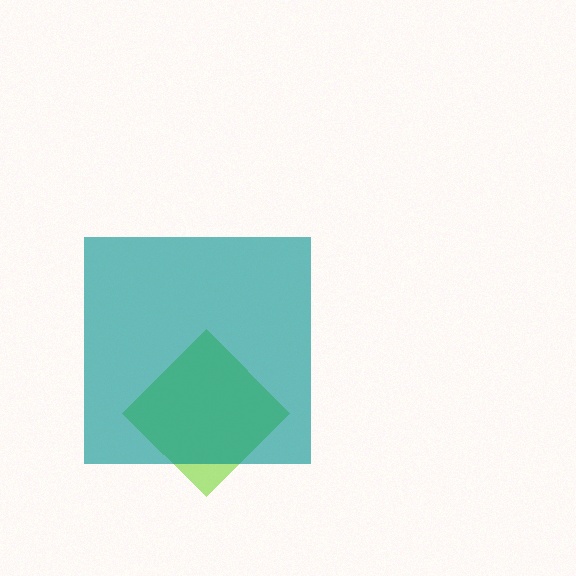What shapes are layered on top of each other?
The layered shapes are: a lime diamond, a teal square.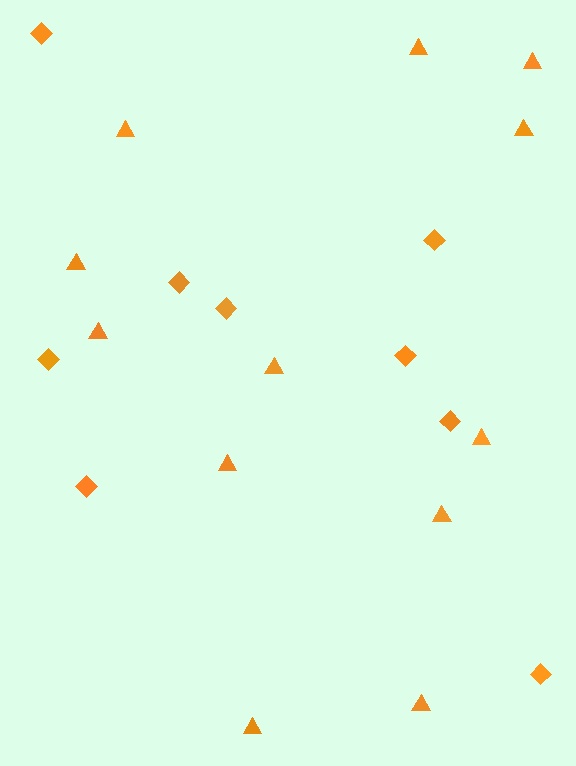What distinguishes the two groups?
There are 2 groups: one group of triangles (12) and one group of diamonds (9).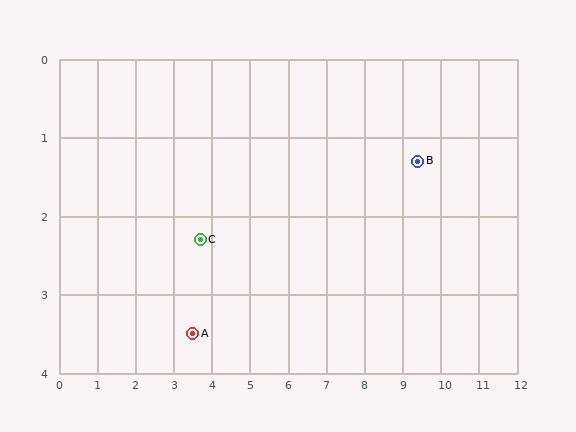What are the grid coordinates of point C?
Point C is at approximately (3.7, 2.3).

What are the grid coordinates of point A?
Point A is at approximately (3.5, 3.5).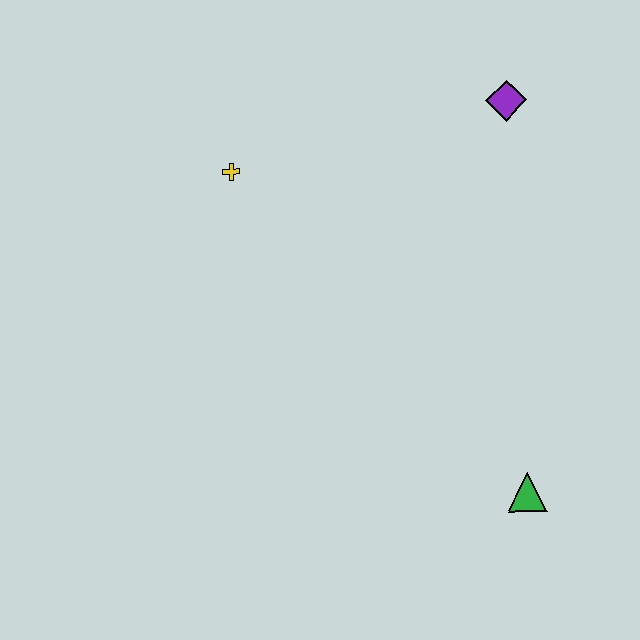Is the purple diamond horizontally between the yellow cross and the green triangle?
Yes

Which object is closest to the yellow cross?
The purple diamond is closest to the yellow cross.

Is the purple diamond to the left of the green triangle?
Yes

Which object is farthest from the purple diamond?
The green triangle is farthest from the purple diamond.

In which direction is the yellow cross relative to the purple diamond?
The yellow cross is to the left of the purple diamond.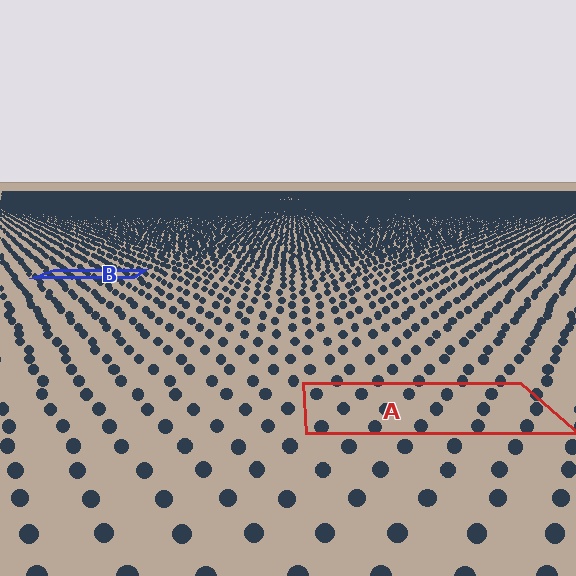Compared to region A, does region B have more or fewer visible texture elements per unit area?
Region B has more texture elements per unit area — they are packed more densely because it is farther away.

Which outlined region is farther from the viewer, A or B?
Region B is farther from the viewer — the texture elements inside it appear smaller and more densely packed.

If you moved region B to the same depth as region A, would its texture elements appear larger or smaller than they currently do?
They would appear larger. At a closer depth, the same texture elements are projected at a bigger on-screen size.